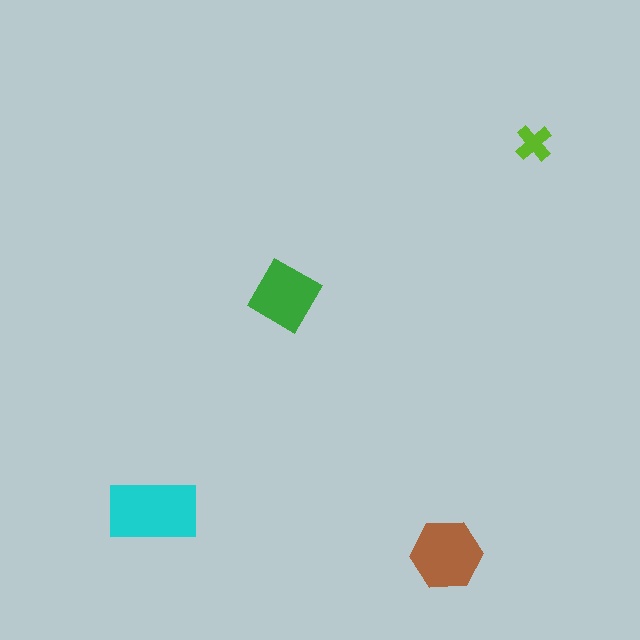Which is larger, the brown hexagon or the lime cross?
The brown hexagon.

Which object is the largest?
The cyan rectangle.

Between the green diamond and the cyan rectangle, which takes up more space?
The cyan rectangle.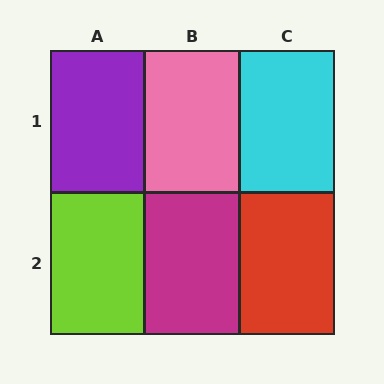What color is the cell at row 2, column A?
Lime.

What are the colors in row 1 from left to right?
Purple, pink, cyan.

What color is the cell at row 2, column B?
Magenta.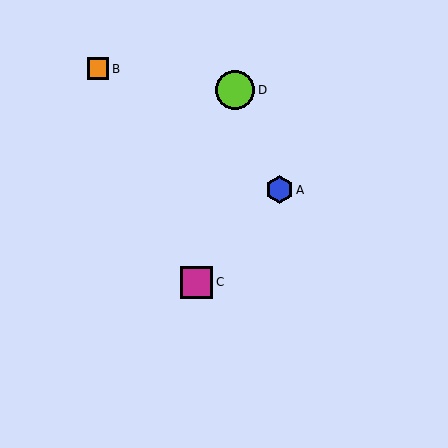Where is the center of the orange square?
The center of the orange square is at (98, 69).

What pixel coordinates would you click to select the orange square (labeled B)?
Click at (98, 69) to select the orange square B.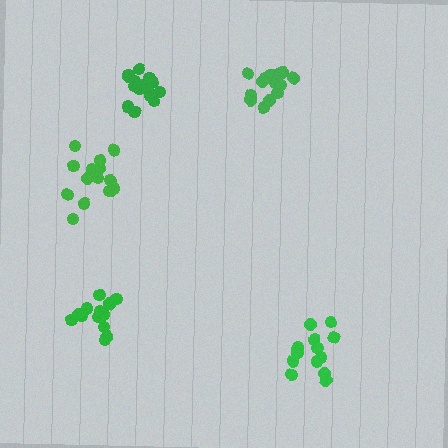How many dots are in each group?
Group 1: 15 dots, Group 2: 15 dots, Group 3: 14 dots, Group 4: 13 dots, Group 5: 15 dots (72 total).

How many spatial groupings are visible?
There are 5 spatial groupings.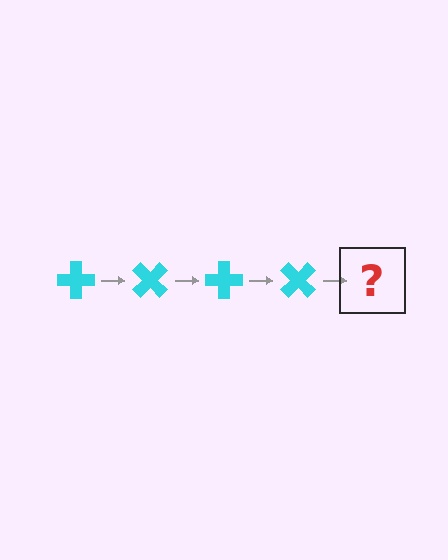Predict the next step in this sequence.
The next step is a cyan cross rotated 180 degrees.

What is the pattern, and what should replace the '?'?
The pattern is that the cross rotates 45 degrees each step. The '?' should be a cyan cross rotated 180 degrees.